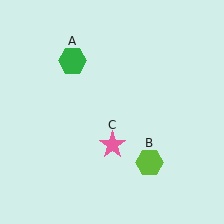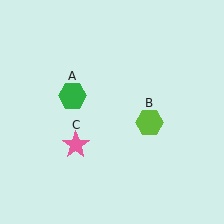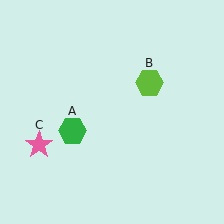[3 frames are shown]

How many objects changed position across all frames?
3 objects changed position: green hexagon (object A), lime hexagon (object B), pink star (object C).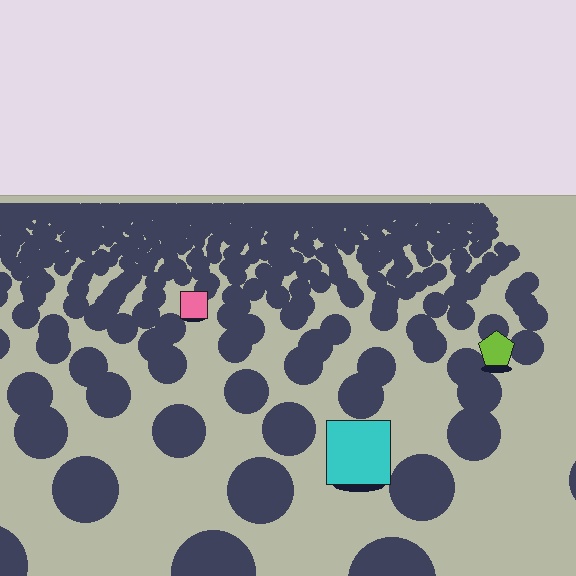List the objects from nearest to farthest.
From nearest to farthest: the cyan square, the lime pentagon, the pink square.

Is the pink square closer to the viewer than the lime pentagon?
No. The lime pentagon is closer — you can tell from the texture gradient: the ground texture is coarser near it.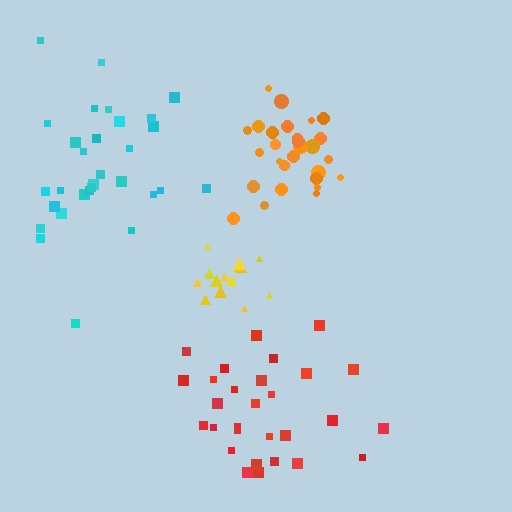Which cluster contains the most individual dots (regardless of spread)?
Cyan (30).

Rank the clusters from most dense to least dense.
orange, yellow, red, cyan.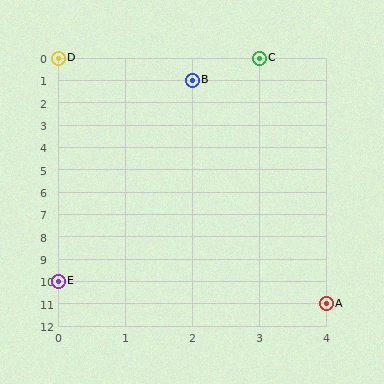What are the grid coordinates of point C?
Point C is at grid coordinates (3, 0).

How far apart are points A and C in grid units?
Points A and C are 1 column and 11 rows apart (about 11.0 grid units diagonally).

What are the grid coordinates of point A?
Point A is at grid coordinates (4, 11).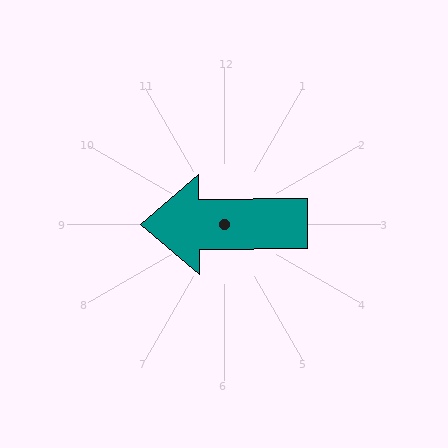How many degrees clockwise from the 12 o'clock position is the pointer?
Approximately 270 degrees.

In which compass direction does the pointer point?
West.